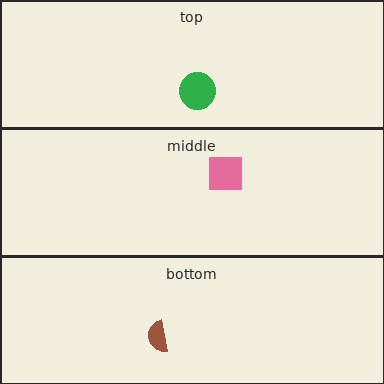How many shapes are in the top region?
1.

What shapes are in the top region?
The green circle.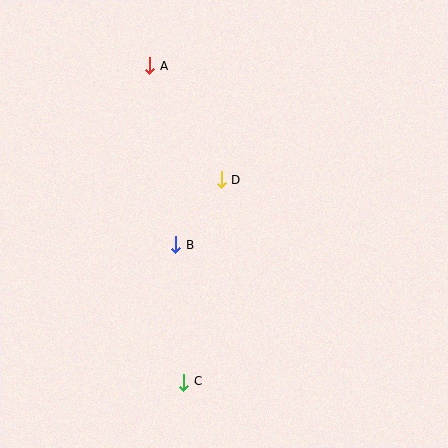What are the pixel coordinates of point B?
Point B is at (176, 244).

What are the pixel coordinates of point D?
Point D is at (222, 180).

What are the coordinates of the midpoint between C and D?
The midpoint between C and D is at (203, 281).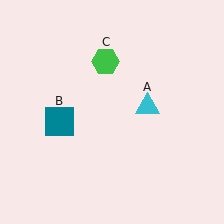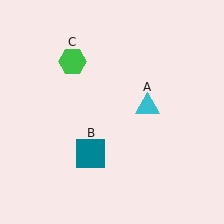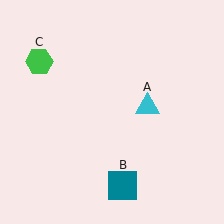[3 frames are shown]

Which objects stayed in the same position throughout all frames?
Cyan triangle (object A) remained stationary.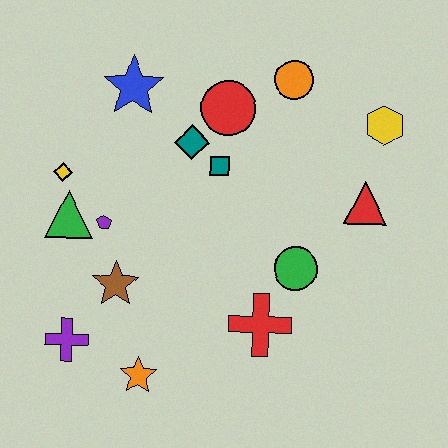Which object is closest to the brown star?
The purple pentagon is closest to the brown star.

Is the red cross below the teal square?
Yes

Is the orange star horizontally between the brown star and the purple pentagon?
No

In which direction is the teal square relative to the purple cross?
The teal square is above the purple cross.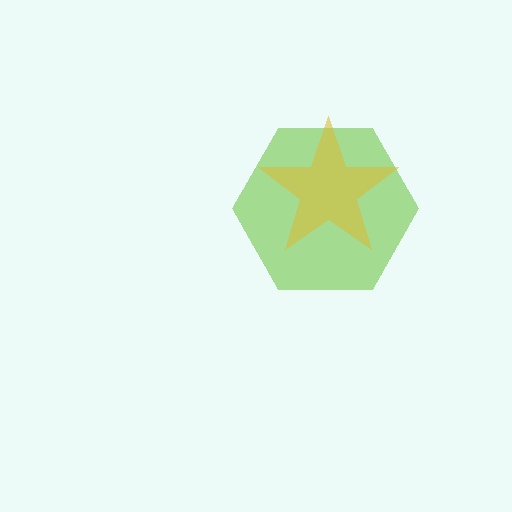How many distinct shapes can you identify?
There are 2 distinct shapes: a lime hexagon, a yellow star.